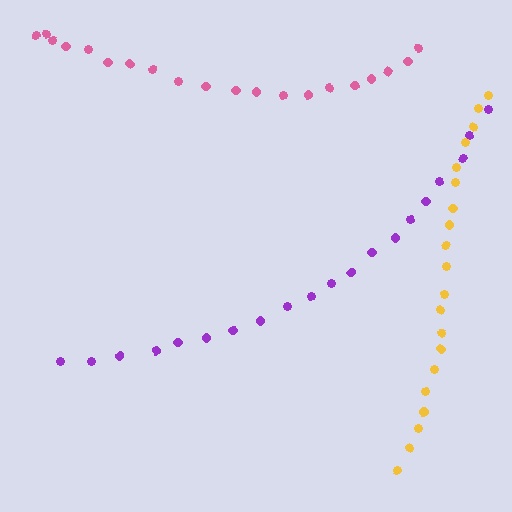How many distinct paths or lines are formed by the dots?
There are 3 distinct paths.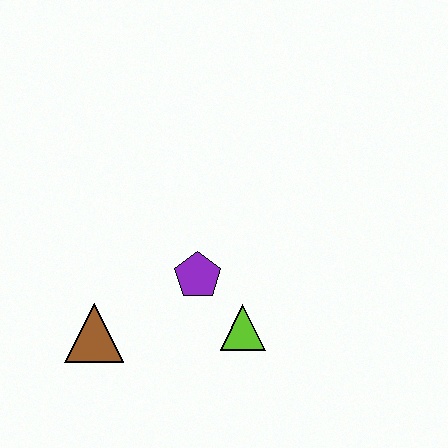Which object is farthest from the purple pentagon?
The brown triangle is farthest from the purple pentagon.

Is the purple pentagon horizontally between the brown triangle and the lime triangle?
Yes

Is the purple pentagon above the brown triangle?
Yes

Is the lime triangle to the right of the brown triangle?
Yes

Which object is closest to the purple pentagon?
The lime triangle is closest to the purple pentagon.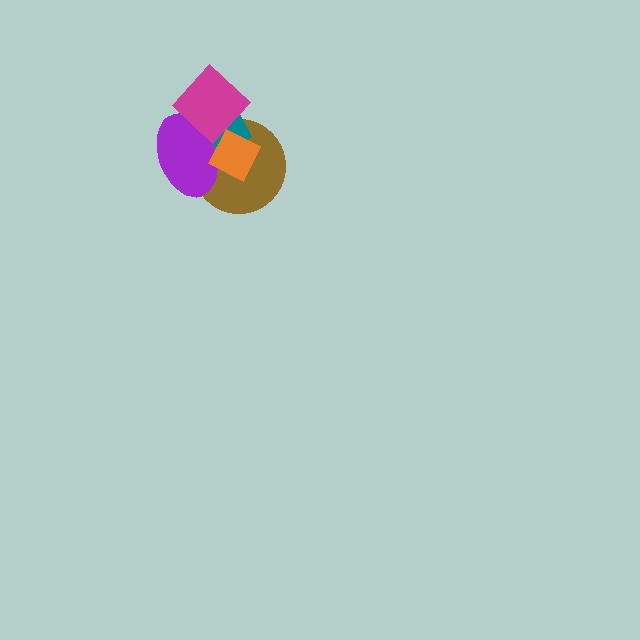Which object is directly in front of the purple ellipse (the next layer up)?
The orange diamond is directly in front of the purple ellipse.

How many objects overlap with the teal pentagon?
4 objects overlap with the teal pentagon.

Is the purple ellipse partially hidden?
Yes, it is partially covered by another shape.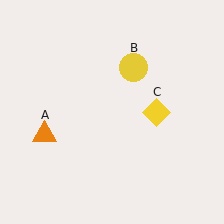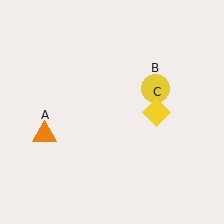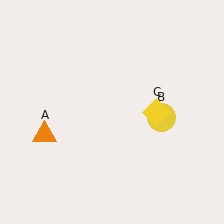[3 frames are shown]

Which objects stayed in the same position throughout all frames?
Orange triangle (object A) and yellow diamond (object C) remained stationary.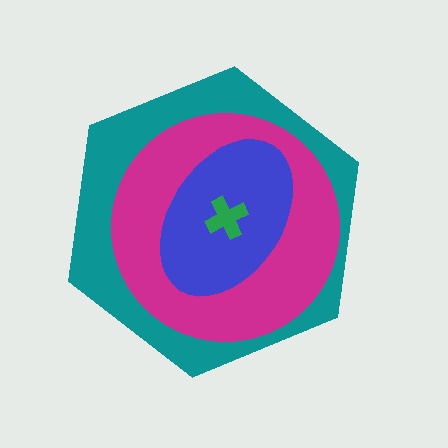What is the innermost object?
The green cross.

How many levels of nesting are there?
4.